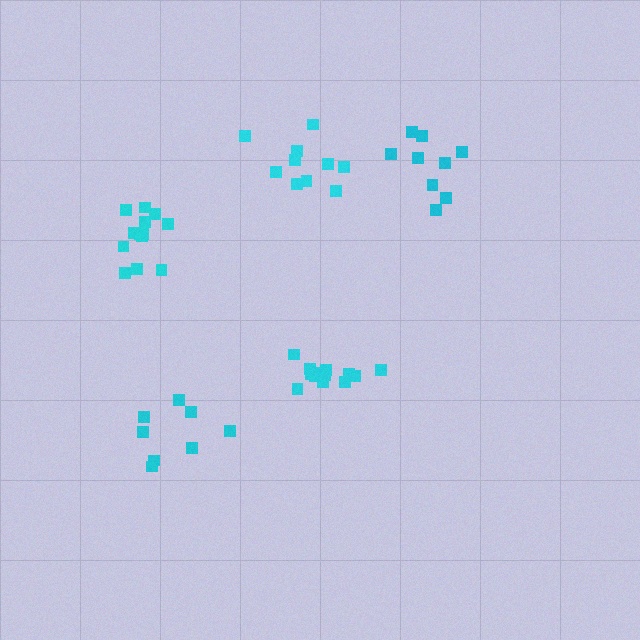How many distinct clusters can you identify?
There are 5 distinct clusters.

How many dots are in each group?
Group 1: 8 dots, Group 2: 14 dots, Group 3: 13 dots, Group 4: 9 dots, Group 5: 10 dots (54 total).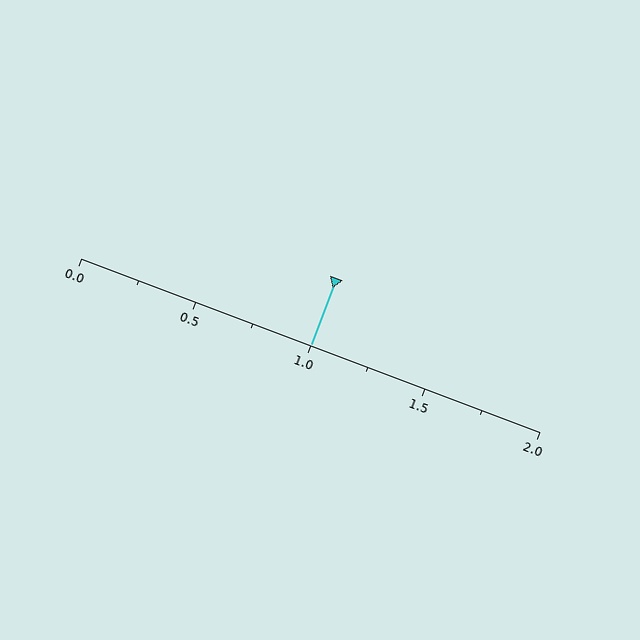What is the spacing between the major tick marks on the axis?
The major ticks are spaced 0.5 apart.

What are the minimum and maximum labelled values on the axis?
The axis runs from 0.0 to 2.0.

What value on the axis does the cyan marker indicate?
The marker indicates approximately 1.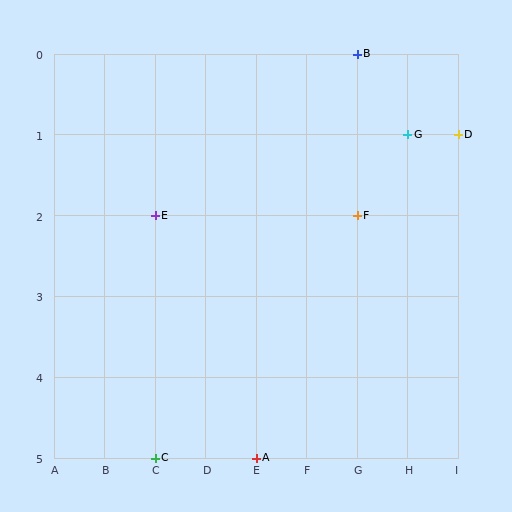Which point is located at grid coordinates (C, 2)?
Point E is at (C, 2).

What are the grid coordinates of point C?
Point C is at grid coordinates (C, 5).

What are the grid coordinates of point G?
Point G is at grid coordinates (H, 1).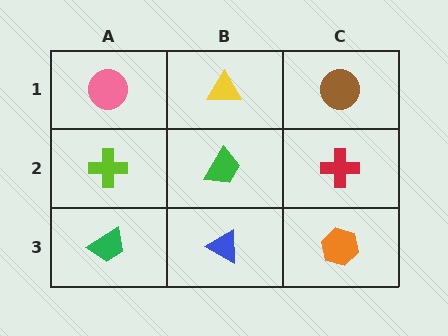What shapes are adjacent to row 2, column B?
A yellow triangle (row 1, column B), a blue triangle (row 3, column B), a lime cross (row 2, column A), a red cross (row 2, column C).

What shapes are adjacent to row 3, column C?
A red cross (row 2, column C), a blue triangle (row 3, column B).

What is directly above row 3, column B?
A green trapezoid.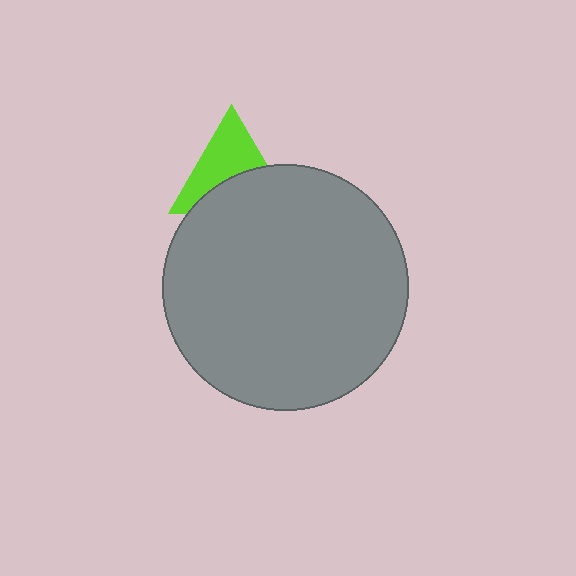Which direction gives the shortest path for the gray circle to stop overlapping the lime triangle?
Moving down gives the shortest separation.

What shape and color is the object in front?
The object in front is a gray circle.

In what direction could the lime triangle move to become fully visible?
The lime triangle could move up. That would shift it out from behind the gray circle entirely.